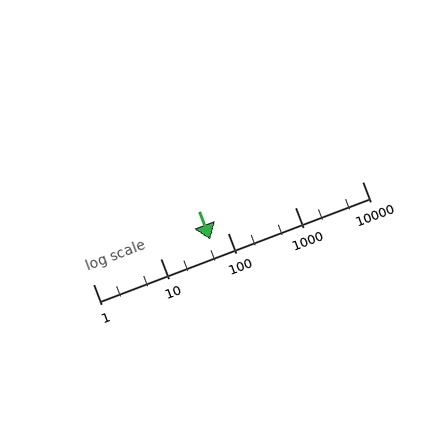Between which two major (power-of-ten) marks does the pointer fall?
The pointer is between 10 and 100.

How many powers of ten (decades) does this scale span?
The scale spans 4 decades, from 1 to 10000.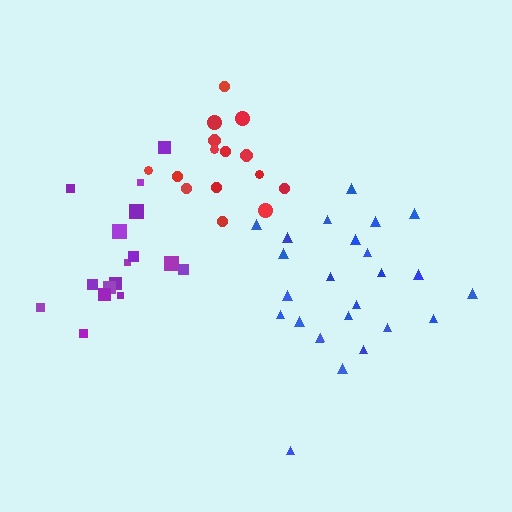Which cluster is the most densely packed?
Red.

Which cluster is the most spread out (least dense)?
Purple.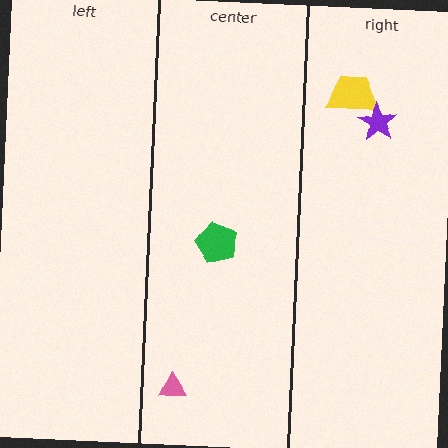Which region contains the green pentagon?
The center region.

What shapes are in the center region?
The pink triangle, the green pentagon.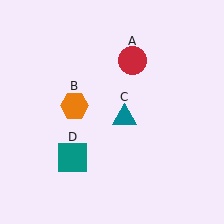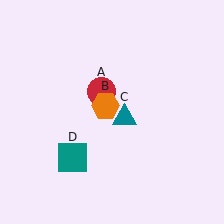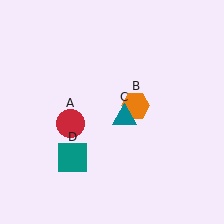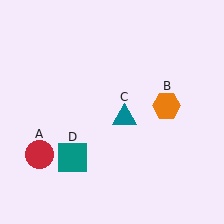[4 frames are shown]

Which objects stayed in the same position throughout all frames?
Teal triangle (object C) and teal square (object D) remained stationary.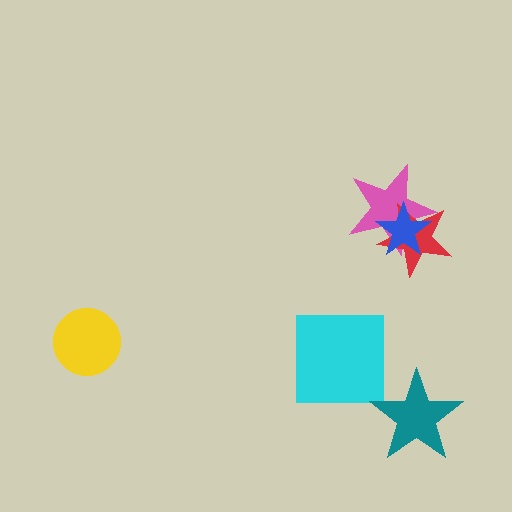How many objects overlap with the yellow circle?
0 objects overlap with the yellow circle.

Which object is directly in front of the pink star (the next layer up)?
The red star is directly in front of the pink star.